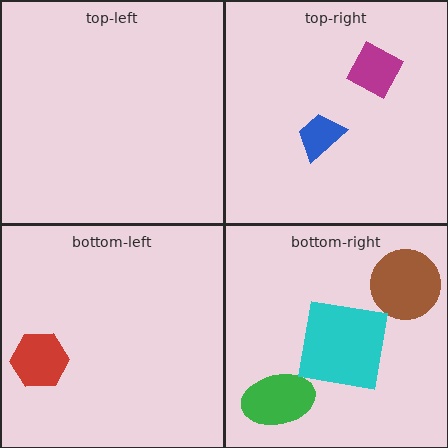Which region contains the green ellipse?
The bottom-right region.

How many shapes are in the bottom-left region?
1.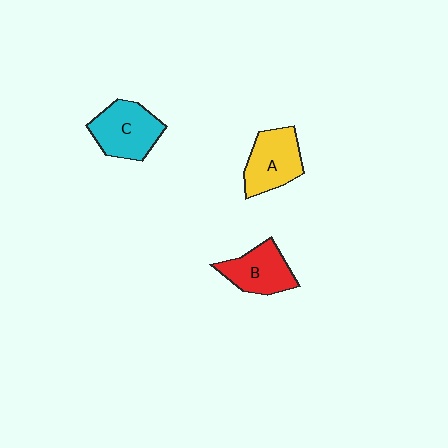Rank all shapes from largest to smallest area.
From largest to smallest: C (cyan), A (yellow), B (red).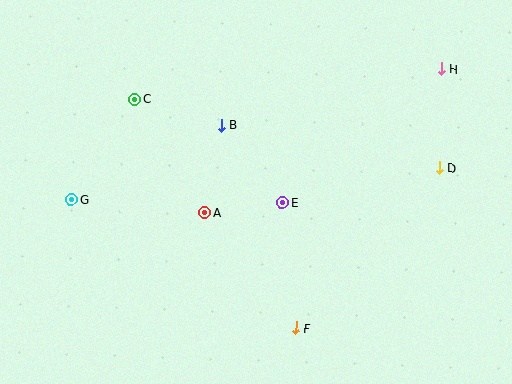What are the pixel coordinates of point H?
Point H is at (442, 69).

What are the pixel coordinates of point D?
Point D is at (439, 168).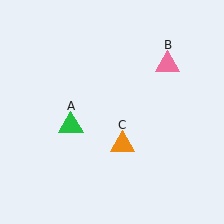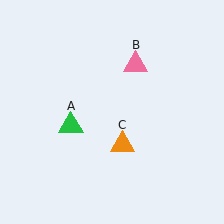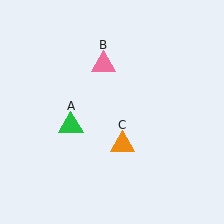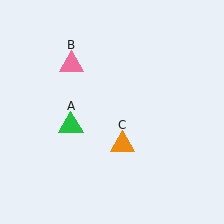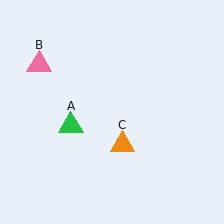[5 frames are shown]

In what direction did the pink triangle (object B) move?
The pink triangle (object B) moved left.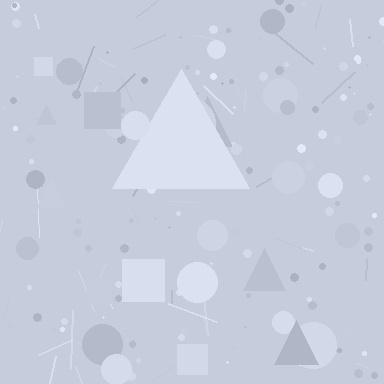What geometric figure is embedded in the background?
A triangle is embedded in the background.